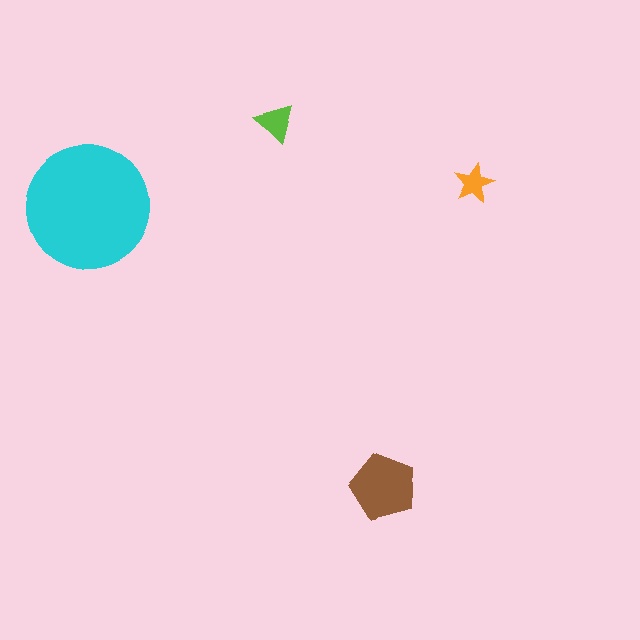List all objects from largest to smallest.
The cyan circle, the brown pentagon, the lime triangle, the orange star.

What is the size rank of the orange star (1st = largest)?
4th.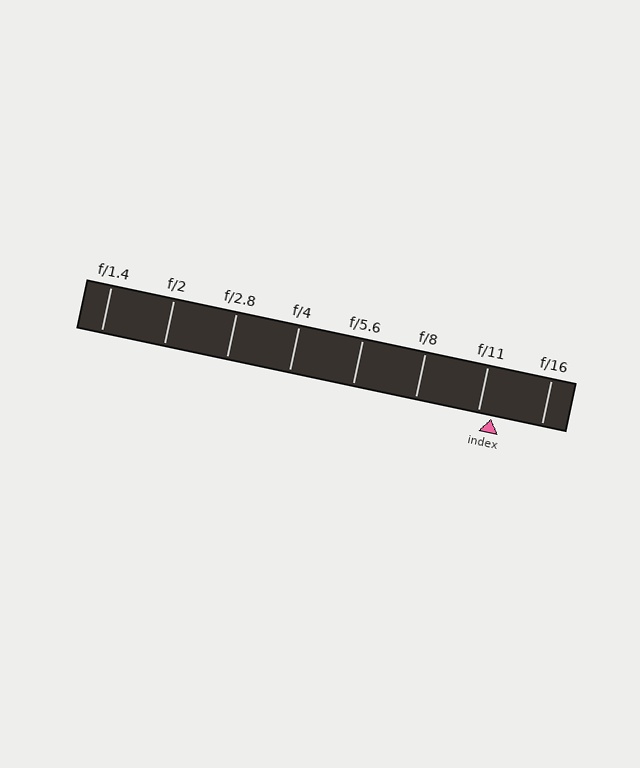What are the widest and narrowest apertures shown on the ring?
The widest aperture shown is f/1.4 and the narrowest is f/16.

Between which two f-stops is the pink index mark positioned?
The index mark is between f/11 and f/16.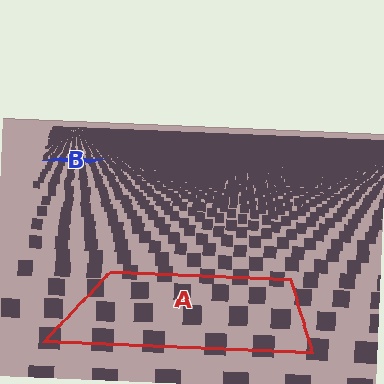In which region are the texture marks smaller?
The texture marks are smaller in region B, because it is farther away.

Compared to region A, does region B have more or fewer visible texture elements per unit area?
Region B has more texture elements per unit area — they are packed more densely because it is farther away.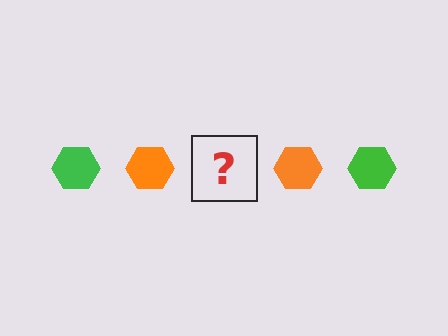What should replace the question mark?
The question mark should be replaced with a green hexagon.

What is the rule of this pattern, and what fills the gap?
The rule is that the pattern cycles through green, orange hexagons. The gap should be filled with a green hexagon.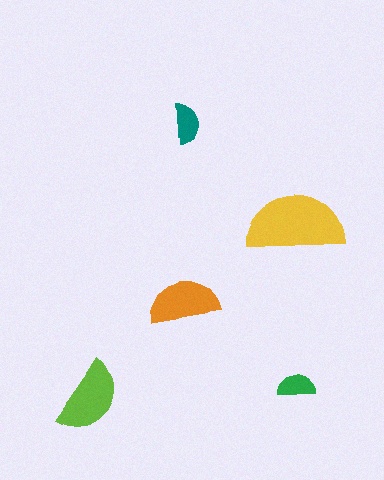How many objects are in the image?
There are 5 objects in the image.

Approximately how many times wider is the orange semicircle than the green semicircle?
About 2 times wider.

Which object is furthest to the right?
The yellow semicircle is rightmost.